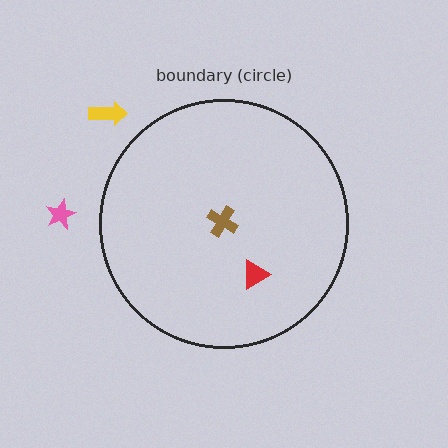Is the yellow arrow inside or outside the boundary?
Outside.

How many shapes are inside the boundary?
2 inside, 2 outside.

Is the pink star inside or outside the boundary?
Outside.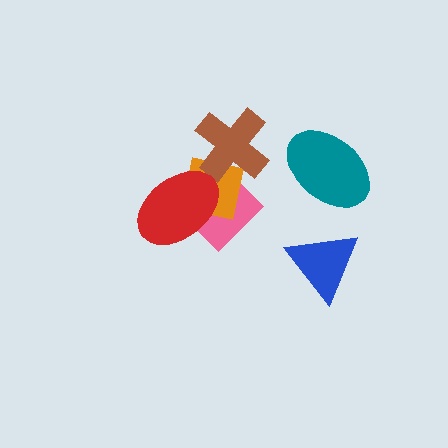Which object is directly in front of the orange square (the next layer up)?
The brown cross is directly in front of the orange square.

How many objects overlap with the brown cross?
2 objects overlap with the brown cross.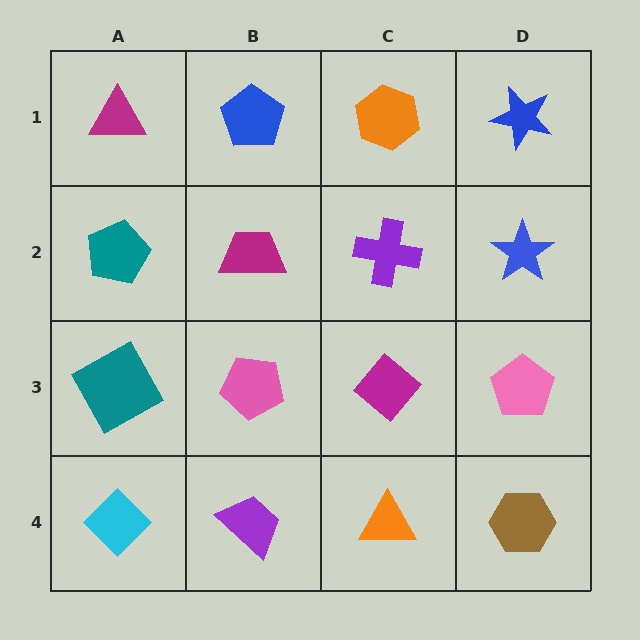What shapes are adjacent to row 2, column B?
A blue pentagon (row 1, column B), a pink pentagon (row 3, column B), a teal pentagon (row 2, column A), a purple cross (row 2, column C).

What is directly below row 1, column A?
A teal pentagon.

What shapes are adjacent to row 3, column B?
A magenta trapezoid (row 2, column B), a purple trapezoid (row 4, column B), a teal square (row 3, column A), a magenta diamond (row 3, column C).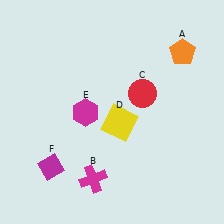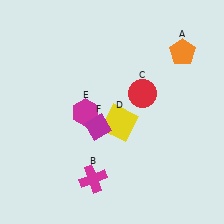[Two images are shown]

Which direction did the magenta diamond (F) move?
The magenta diamond (F) moved right.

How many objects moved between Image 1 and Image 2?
1 object moved between the two images.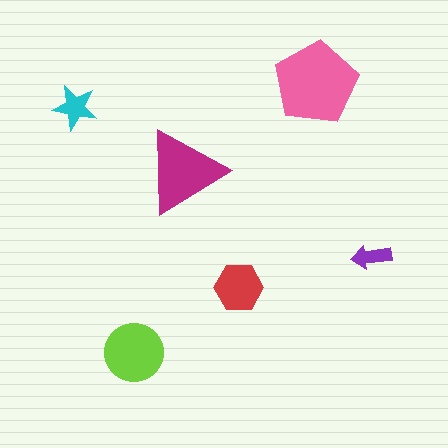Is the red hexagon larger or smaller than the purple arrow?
Larger.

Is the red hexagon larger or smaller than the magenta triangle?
Smaller.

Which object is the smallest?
The purple arrow.